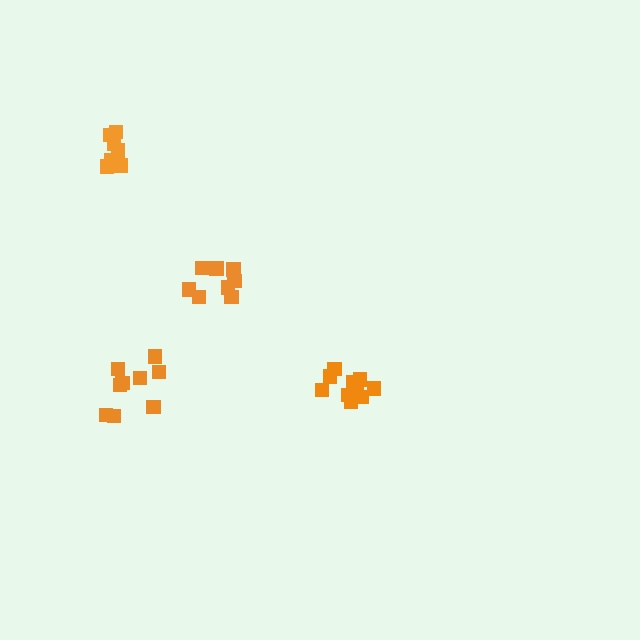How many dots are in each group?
Group 1: 8 dots, Group 2: 7 dots, Group 3: 9 dots, Group 4: 10 dots (34 total).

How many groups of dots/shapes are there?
There are 4 groups.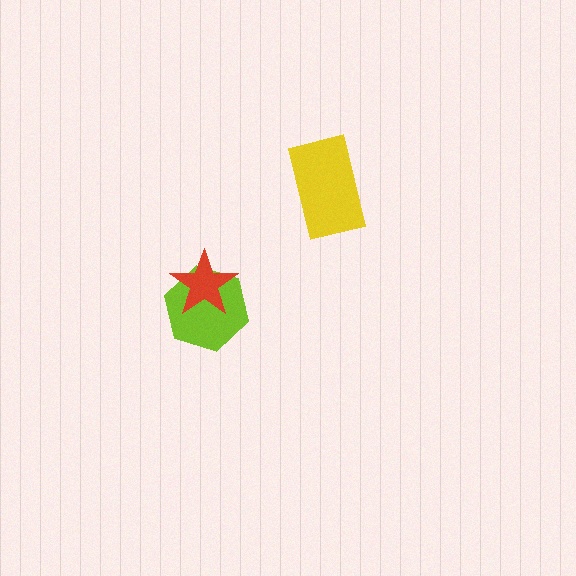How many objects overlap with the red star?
1 object overlaps with the red star.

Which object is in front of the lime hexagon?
The red star is in front of the lime hexagon.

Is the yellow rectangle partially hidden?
No, no other shape covers it.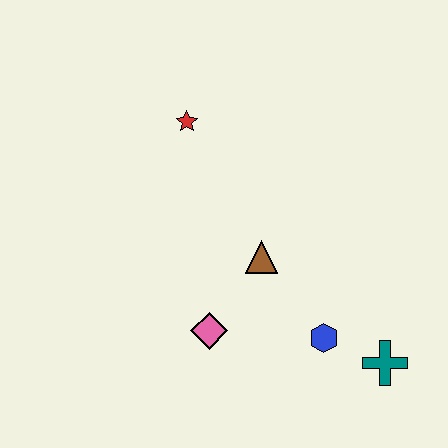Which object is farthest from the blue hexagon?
The red star is farthest from the blue hexagon.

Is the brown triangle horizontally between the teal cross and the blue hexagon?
No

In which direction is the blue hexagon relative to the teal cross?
The blue hexagon is to the left of the teal cross.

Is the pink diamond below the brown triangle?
Yes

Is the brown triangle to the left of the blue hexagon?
Yes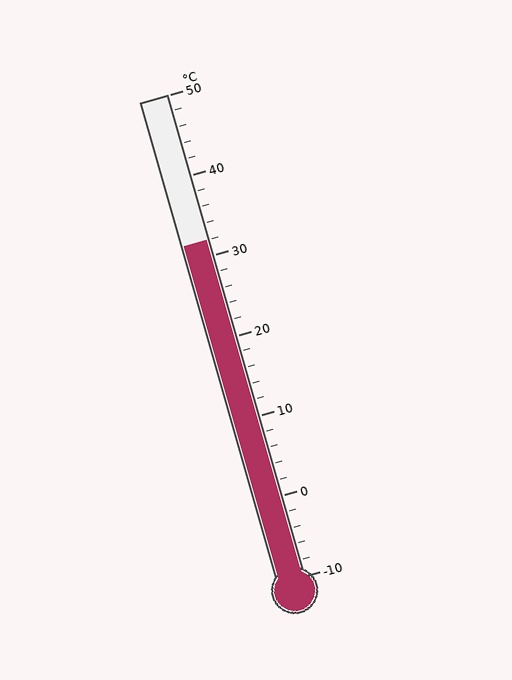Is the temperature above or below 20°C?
The temperature is above 20°C.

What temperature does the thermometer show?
The thermometer shows approximately 32°C.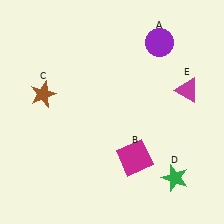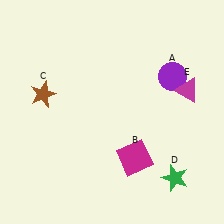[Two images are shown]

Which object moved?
The purple circle (A) moved down.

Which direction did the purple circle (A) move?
The purple circle (A) moved down.